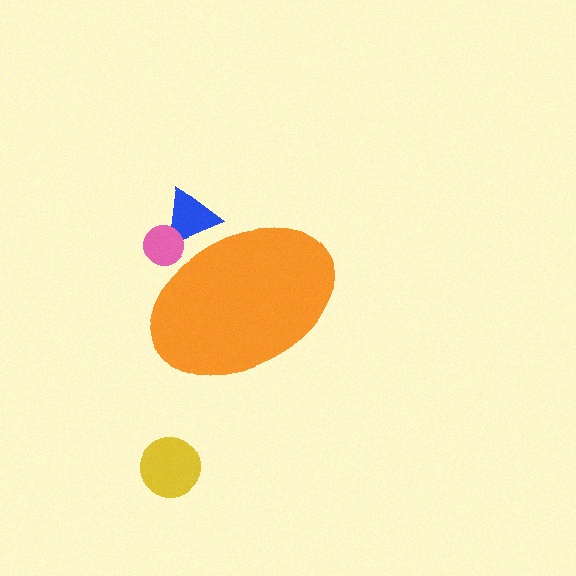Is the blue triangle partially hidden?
Yes, the blue triangle is partially hidden behind the orange ellipse.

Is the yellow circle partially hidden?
No, the yellow circle is fully visible.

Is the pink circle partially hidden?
Yes, the pink circle is partially hidden behind the orange ellipse.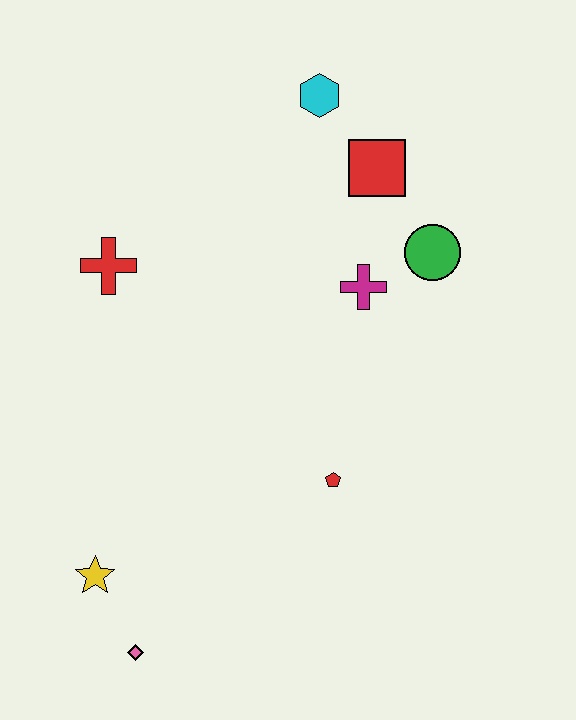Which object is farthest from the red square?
The pink diamond is farthest from the red square.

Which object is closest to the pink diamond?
The yellow star is closest to the pink diamond.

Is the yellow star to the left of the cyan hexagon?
Yes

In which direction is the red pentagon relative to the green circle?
The red pentagon is below the green circle.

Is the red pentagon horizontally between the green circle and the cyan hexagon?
Yes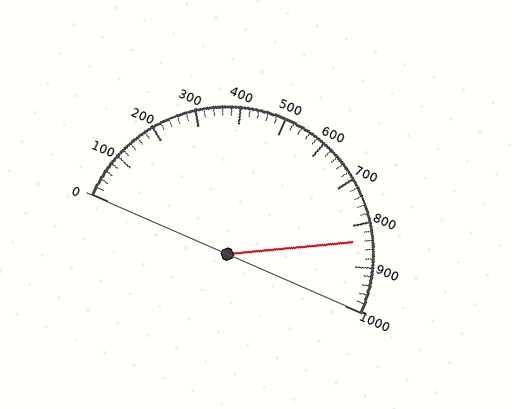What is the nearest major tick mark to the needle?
The nearest major tick mark is 800.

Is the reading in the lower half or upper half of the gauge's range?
The reading is in the upper half of the range (0 to 1000).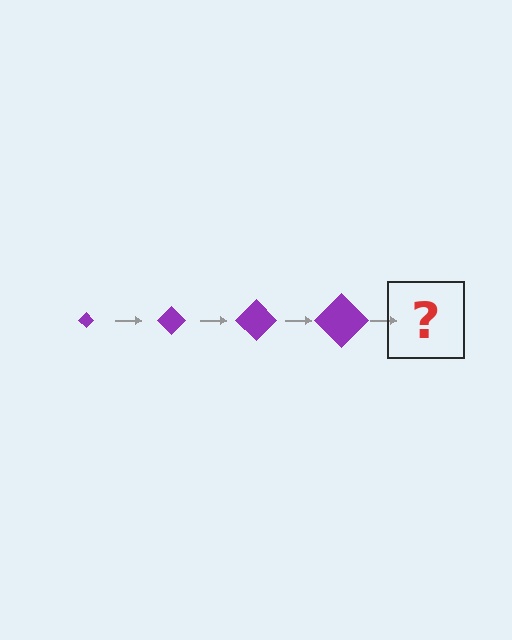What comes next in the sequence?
The next element should be a purple diamond, larger than the previous one.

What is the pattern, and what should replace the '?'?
The pattern is that the diamond gets progressively larger each step. The '?' should be a purple diamond, larger than the previous one.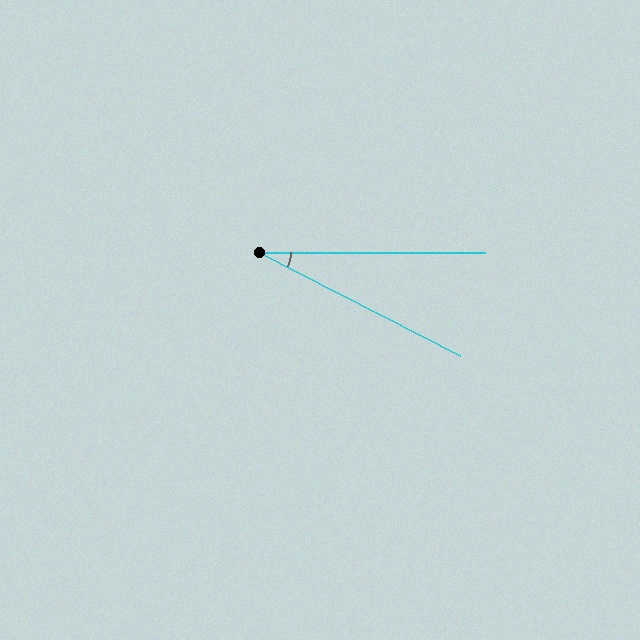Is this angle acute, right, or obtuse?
It is acute.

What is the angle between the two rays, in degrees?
Approximately 27 degrees.